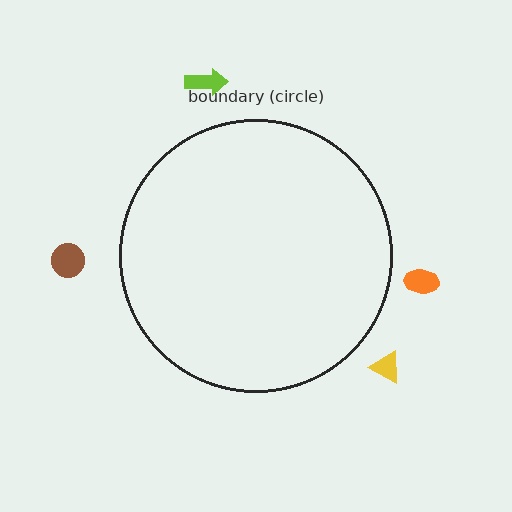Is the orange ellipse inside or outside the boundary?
Outside.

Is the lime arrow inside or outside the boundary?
Outside.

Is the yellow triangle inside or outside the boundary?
Outside.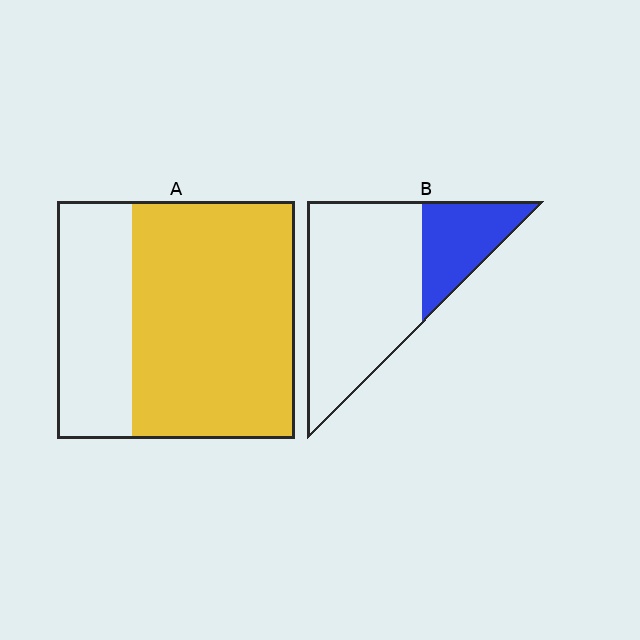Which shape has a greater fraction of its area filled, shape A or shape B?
Shape A.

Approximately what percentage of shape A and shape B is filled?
A is approximately 70% and B is approximately 25%.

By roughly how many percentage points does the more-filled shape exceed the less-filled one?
By roughly 40 percentage points (A over B).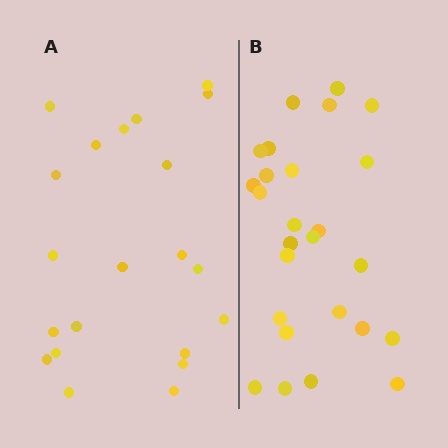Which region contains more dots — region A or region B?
Region B (the right region) has more dots.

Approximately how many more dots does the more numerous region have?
Region B has about 5 more dots than region A.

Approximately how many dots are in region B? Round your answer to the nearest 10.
About 30 dots. (The exact count is 26, which rounds to 30.)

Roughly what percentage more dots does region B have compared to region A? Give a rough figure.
About 25% more.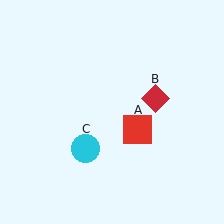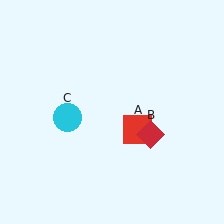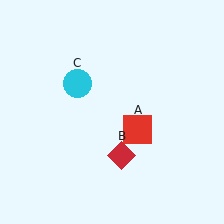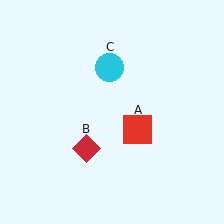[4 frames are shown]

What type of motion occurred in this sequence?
The red diamond (object B), cyan circle (object C) rotated clockwise around the center of the scene.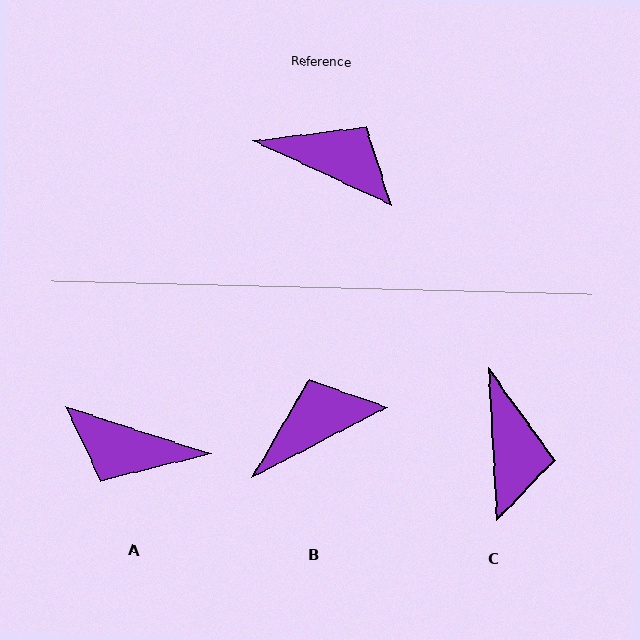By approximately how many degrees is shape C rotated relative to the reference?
Approximately 62 degrees clockwise.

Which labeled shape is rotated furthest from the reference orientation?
A, about 173 degrees away.